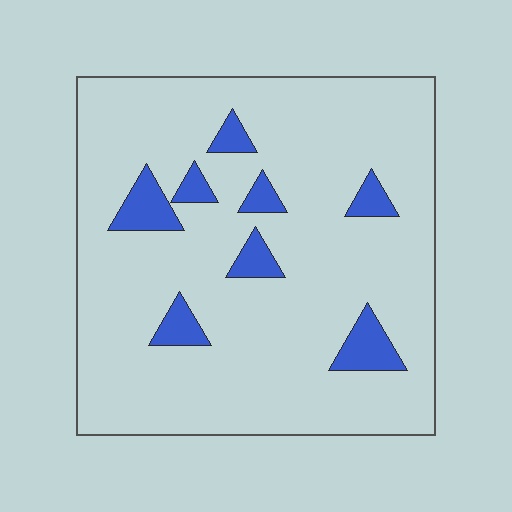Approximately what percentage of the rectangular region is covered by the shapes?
Approximately 10%.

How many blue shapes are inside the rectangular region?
8.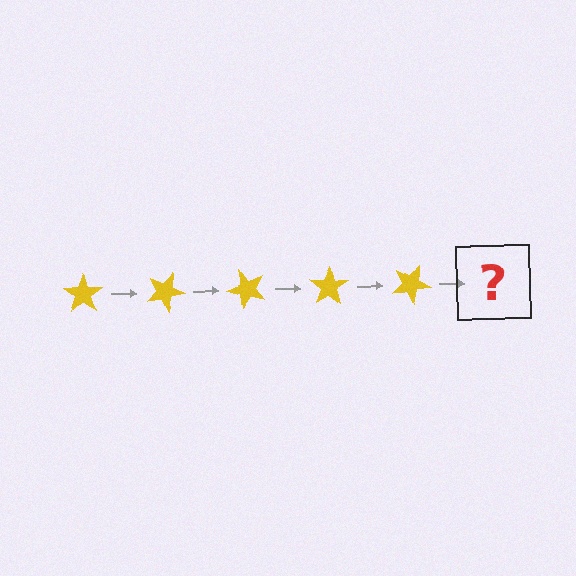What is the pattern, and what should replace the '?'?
The pattern is that the star rotates 25 degrees each step. The '?' should be a yellow star rotated 125 degrees.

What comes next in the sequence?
The next element should be a yellow star rotated 125 degrees.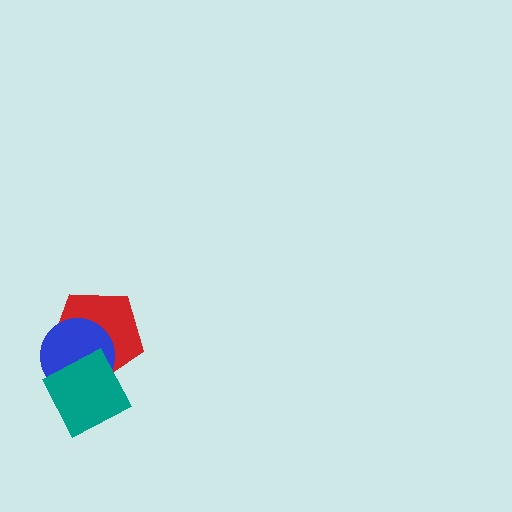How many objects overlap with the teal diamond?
2 objects overlap with the teal diamond.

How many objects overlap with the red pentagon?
2 objects overlap with the red pentagon.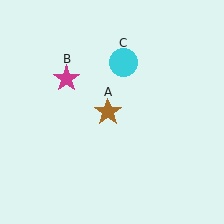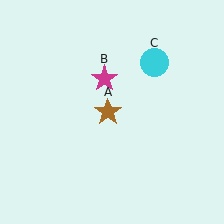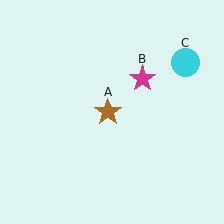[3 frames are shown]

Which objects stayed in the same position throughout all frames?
Brown star (object A) remained stationary.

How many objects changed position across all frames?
2 objects changed position: magenta star (object B), cyan circle (object C).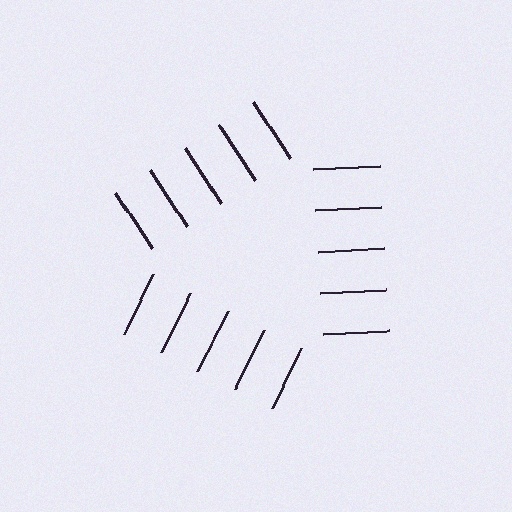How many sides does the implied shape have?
3 sides — the line-ends trace a triangle.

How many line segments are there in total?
15 — 5 along each of the 3 edges.